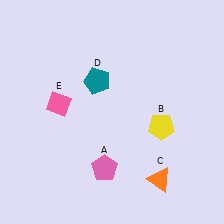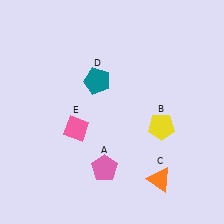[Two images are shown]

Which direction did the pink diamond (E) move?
The pink diamond (E) moved down.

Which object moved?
The pink diamond (E) moved down.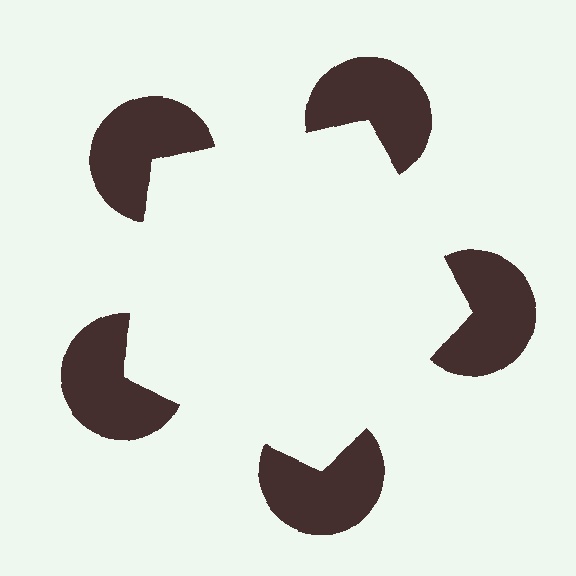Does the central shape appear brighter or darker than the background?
It typically appears slightly brighter than the background, even though no actual brightness change is drawn.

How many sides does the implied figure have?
5 sides.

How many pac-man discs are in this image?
There are 5 — one at each vertex of the illusory pentagon.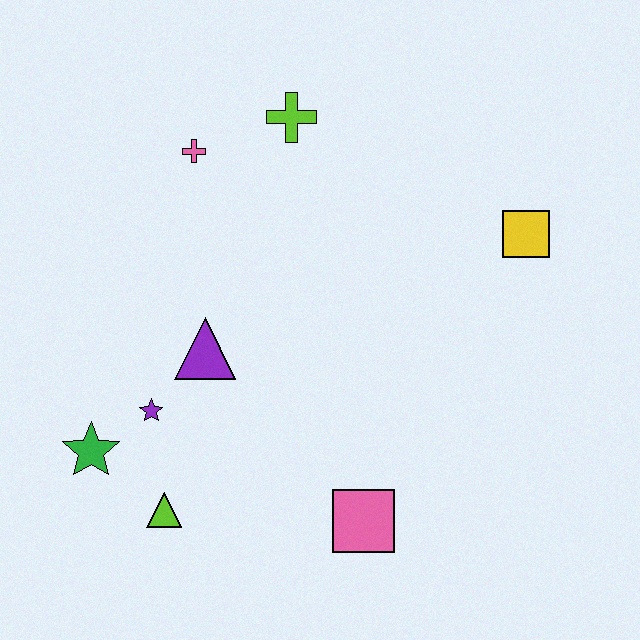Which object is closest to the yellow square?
The lime cross is closest to the yellow square.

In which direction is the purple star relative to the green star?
The purple star is to the right of the green star.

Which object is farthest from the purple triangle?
The yellow square is farthest from the purple triangle.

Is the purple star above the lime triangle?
Yes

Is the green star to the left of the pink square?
Yes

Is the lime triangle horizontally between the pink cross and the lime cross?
No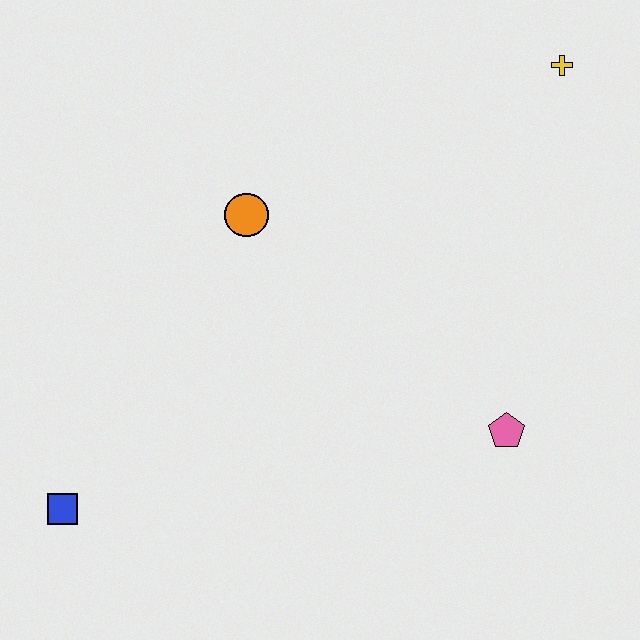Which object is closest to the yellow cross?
The orange circle is closest to the yellow cross.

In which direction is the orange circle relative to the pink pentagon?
The orange circle is to the left of the pink pentagon.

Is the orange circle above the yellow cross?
No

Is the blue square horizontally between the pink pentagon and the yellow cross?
No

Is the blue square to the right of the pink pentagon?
No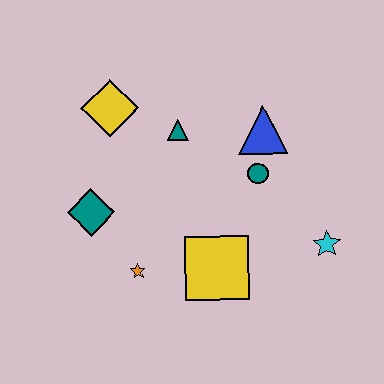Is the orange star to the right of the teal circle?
No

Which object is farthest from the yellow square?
The yellow diamond is farthest from the yellow square.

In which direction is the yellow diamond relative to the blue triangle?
The yellow diamond is to the left of the blue triangle.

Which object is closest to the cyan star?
The teal circle is closest to the cyan star.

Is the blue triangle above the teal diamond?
Yes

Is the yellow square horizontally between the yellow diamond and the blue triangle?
Yes